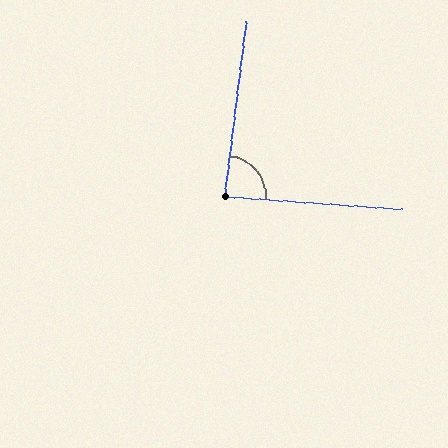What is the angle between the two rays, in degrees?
Approximately 87 degrees.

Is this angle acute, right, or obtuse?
It is approximately a right angle.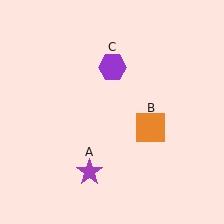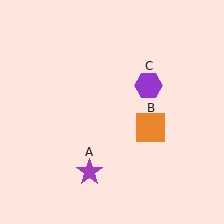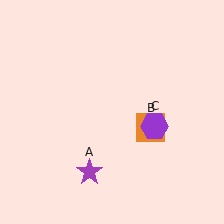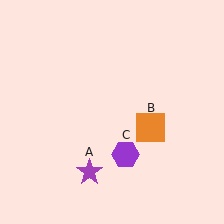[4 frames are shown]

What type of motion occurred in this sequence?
The purple hexagon (object C) rotated clockwise around the center of the scene.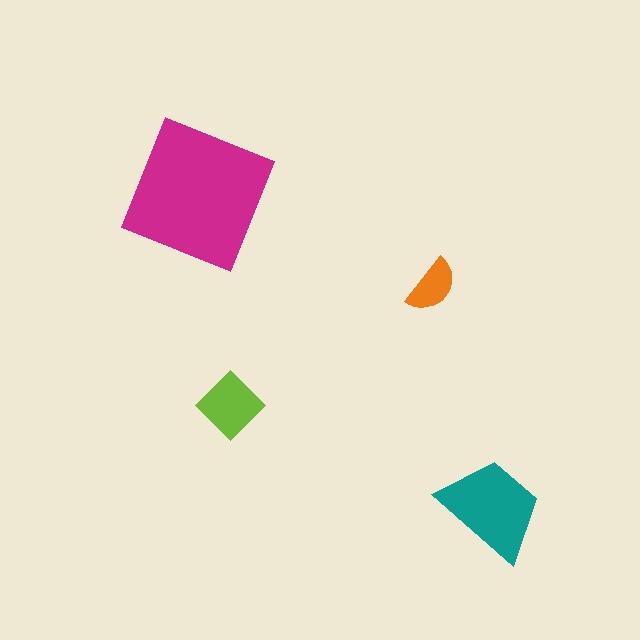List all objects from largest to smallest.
The magenta square, the teal trapezoid, the lime diamond, the orange semicircle.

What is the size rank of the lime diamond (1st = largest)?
3rd.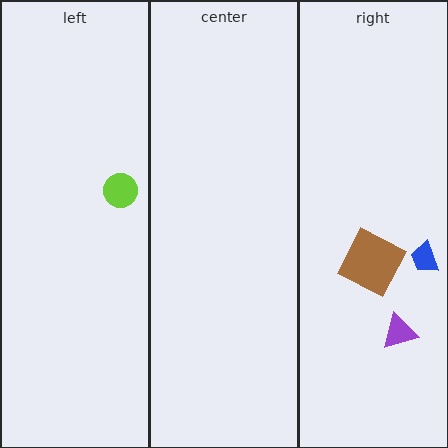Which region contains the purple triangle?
The right region.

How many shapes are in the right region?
3.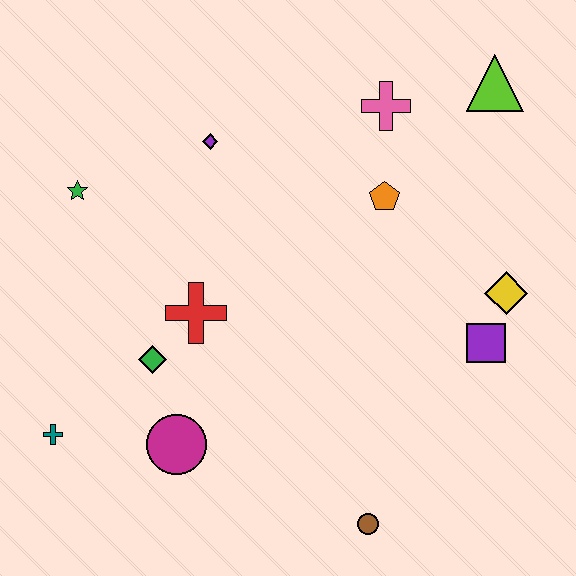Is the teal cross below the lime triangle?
Yes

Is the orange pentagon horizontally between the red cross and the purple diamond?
No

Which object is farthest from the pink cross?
The teal cross is farthest from the pink cross.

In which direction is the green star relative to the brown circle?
The green star is above the brown circle.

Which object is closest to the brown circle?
The magenta circle is closest to the brown circle.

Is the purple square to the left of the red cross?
No